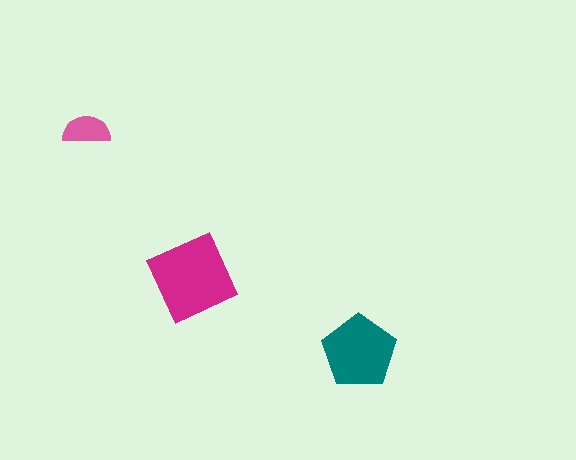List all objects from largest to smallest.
The magenta diamond, the teal pentagon, the pink semicircle.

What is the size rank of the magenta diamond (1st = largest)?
1st.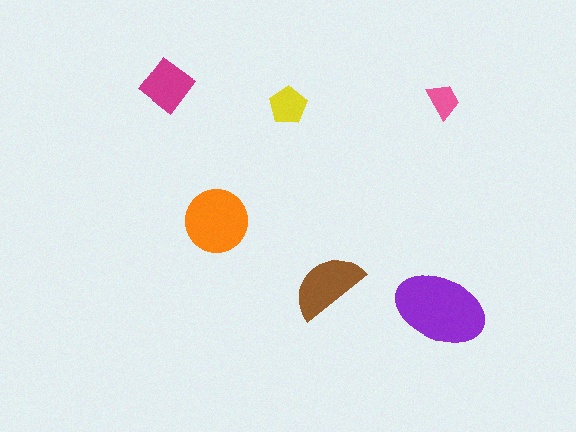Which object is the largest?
The purple ellipse.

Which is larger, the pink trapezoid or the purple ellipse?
The purple ellipse.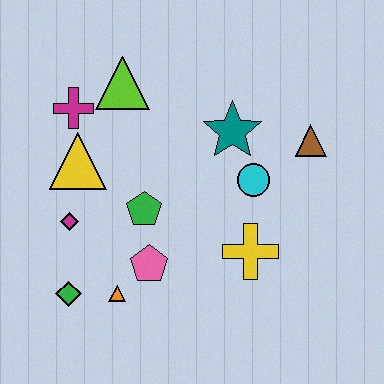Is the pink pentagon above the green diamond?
Yes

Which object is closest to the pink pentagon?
The orange triangle is closest to the pink pentagon.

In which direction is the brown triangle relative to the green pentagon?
The brown triangle is to the right of the green pentagon.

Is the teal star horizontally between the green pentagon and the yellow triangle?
No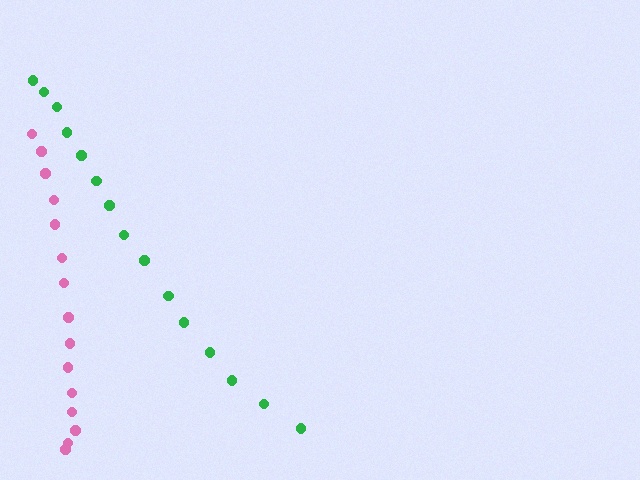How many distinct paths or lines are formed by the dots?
There are 2 distinct paths.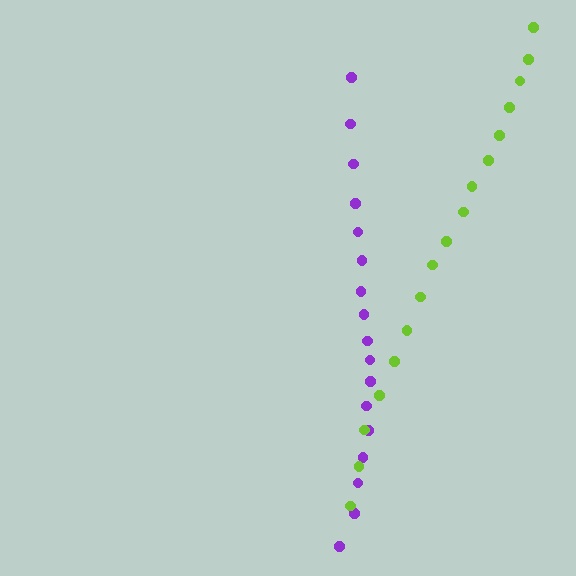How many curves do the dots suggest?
There are 2 distinct paths.